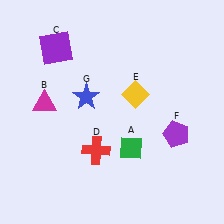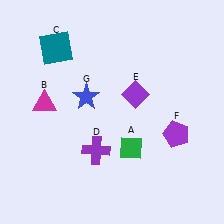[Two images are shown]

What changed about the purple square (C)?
In Image 1, C is purple. In Image 2, it changed to teal.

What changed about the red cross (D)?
In Image 1, D is red. In Image 2, it changed to purple.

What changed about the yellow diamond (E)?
In Image 1, E is yellow. In Image 2, it changed to purple.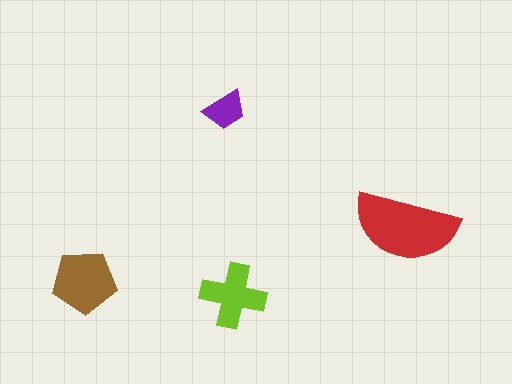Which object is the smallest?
The purple trapezoid.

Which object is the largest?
The red semicircle.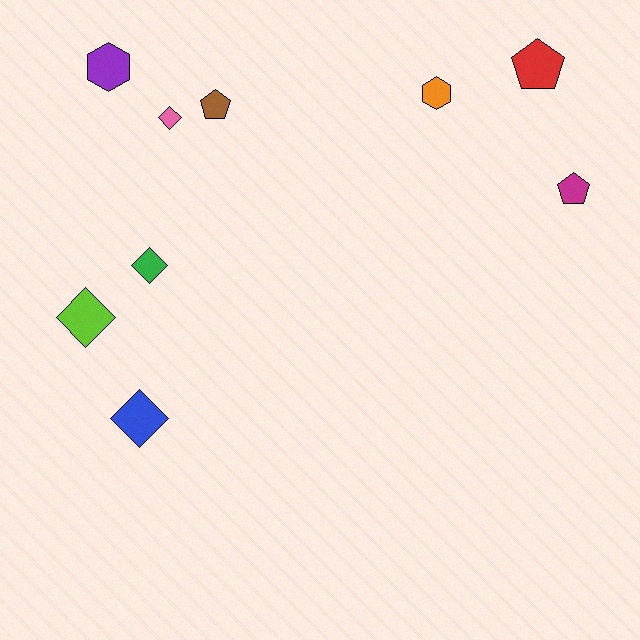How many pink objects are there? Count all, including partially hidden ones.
There is 1 pink object.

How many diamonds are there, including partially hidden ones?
There are 4 diamonds.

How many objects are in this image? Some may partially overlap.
There are 9 objects.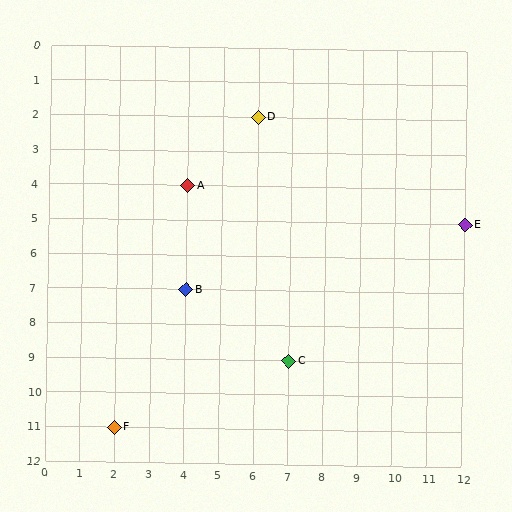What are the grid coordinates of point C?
Point C is at grid coordinates (7, 9).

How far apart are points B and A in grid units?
Points B and A are 3 rows apart.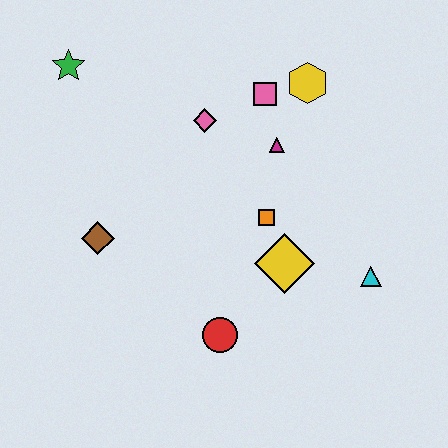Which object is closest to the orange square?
The yellow diamond is closest to the orange square.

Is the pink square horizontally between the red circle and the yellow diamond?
Yes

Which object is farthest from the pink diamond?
The cyan triangle is farthest from the pink diamond.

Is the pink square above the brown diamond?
Yes